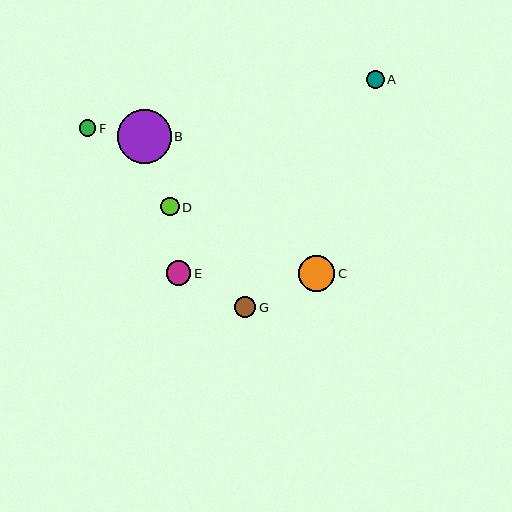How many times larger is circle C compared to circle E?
Circle C is approximately 1.5 times the size of circle E.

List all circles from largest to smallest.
From largest to smallest: B, C, E, G, A, D, F.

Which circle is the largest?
Circle B is the largest with a size of approximately 54 pixels.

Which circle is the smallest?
Circle F is the smallest with a size of approximately 17 pixels.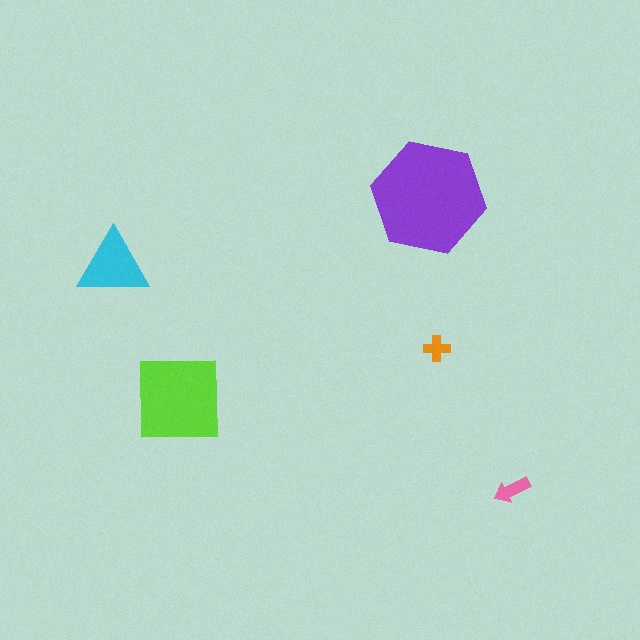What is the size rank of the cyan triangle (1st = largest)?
3rd.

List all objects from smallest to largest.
The orange cross, the pink arrow, the cyan triangle, the lime square, the purple hexagon.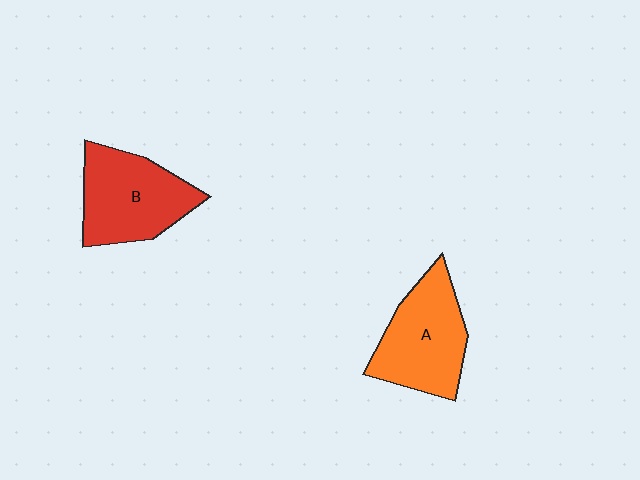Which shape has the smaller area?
Shape B (red).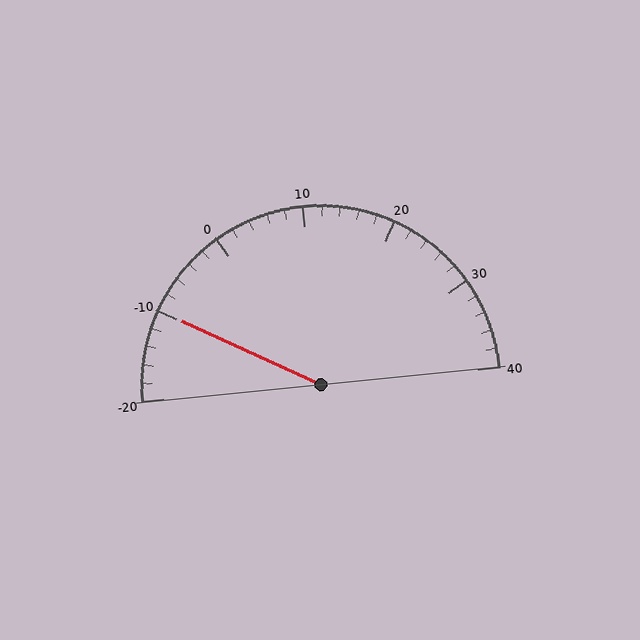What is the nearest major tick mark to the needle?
The nearest major tick mark is -10.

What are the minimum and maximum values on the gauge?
The gauge ranges from -20 to 40.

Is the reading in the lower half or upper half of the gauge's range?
The reading is in the lower half of the range (-20 to 40).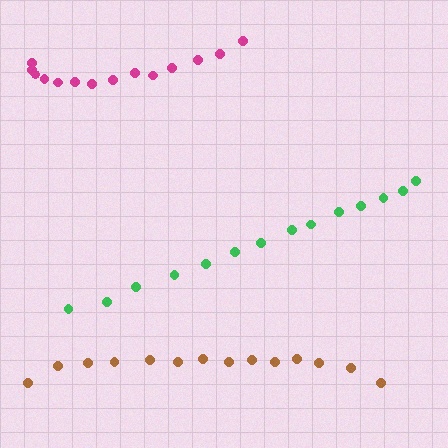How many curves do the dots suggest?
There are 3 distinct paths.